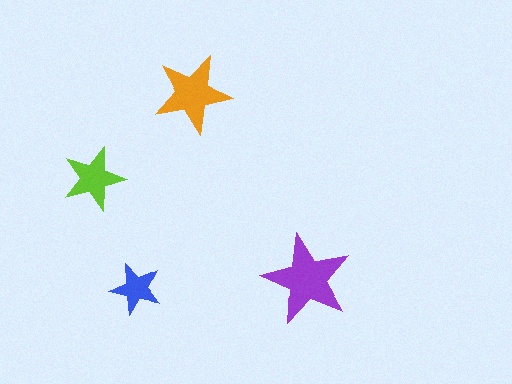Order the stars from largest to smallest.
the purple one, the orange one, the lime one, the blue one.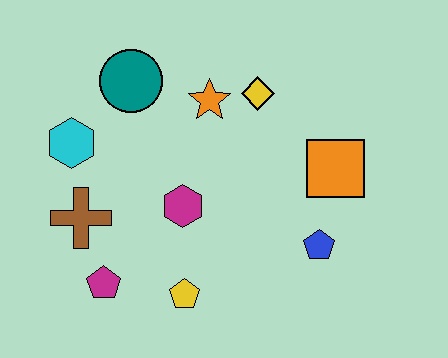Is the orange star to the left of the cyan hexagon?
No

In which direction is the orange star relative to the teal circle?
The orange star is to the right of the teal circle.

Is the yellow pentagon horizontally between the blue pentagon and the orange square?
No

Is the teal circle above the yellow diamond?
Yes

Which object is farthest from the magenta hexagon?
The orange square is farthest from the magenta hexagon.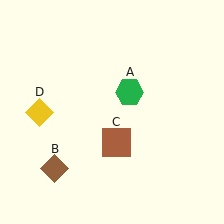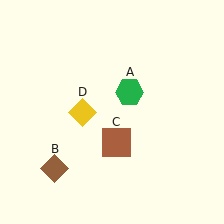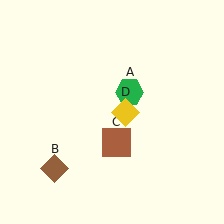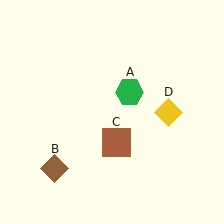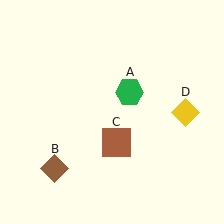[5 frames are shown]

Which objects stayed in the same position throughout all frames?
Green hexagon (object A) and brown diamond (object B) and brown square (object C) remained stationary.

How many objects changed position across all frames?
1 object changed position: yellow diamond (object D).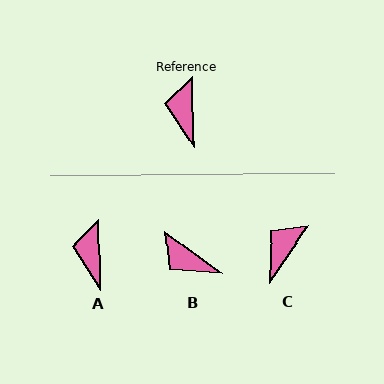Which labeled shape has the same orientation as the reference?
A.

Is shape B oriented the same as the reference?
No, it is off by about 53 degrees.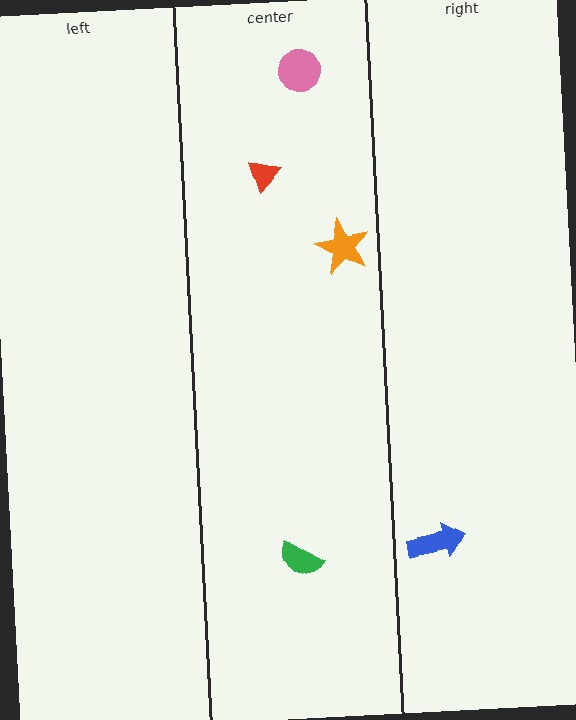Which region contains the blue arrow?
The right region.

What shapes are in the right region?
The blue arrow.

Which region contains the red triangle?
The center region.